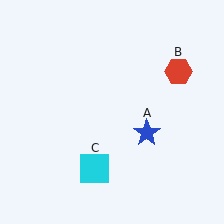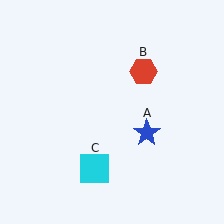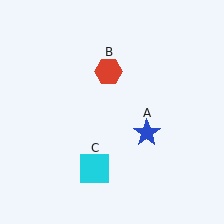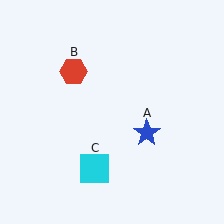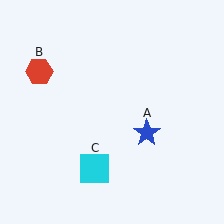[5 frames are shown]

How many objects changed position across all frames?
1 object changed position: red hexagon (object B).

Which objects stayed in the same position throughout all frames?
Blue star (object A) and cyan square (object C) remained stationary.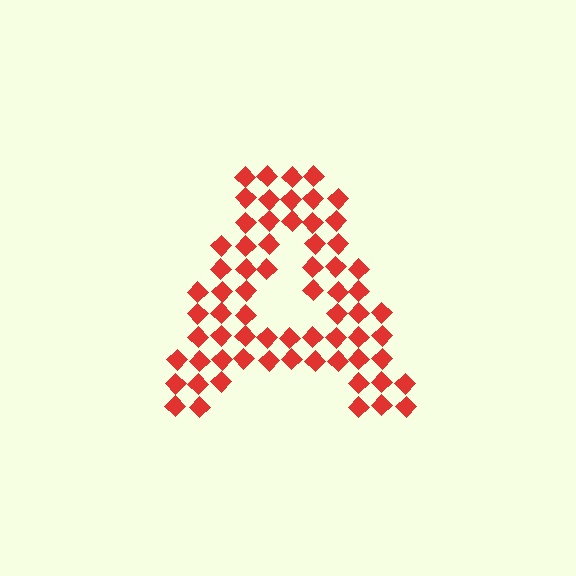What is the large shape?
The large shape is the letter A.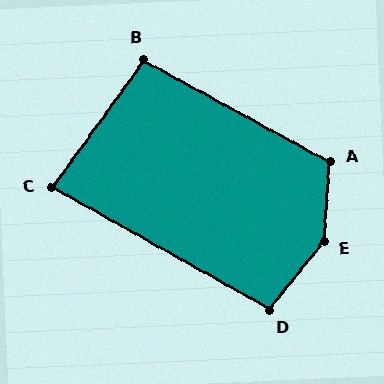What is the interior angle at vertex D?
Approximately 99 degrees (obtuse).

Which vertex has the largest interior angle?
E, at approximately 146 degrees.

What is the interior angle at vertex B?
Approximately 97 degrees (obtuse).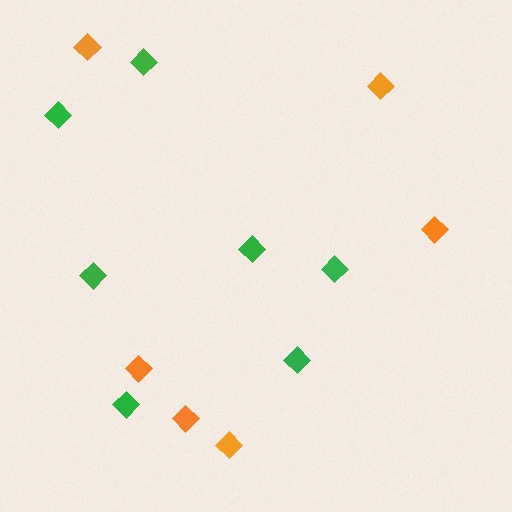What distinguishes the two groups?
There are 2 groups: one group of green diamonds (7) and one group of orange diamonds (6).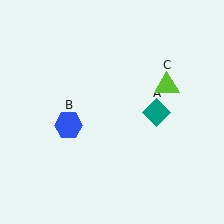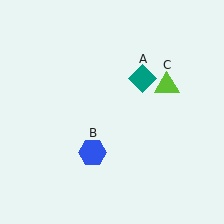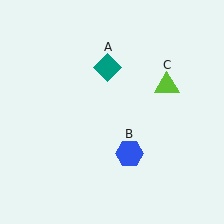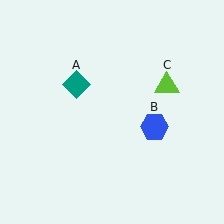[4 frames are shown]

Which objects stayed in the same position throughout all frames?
Lime triangle (object C) remained stationary.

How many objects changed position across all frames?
2 objects changed position: teal diamond (object A), blue hexagon (object B).